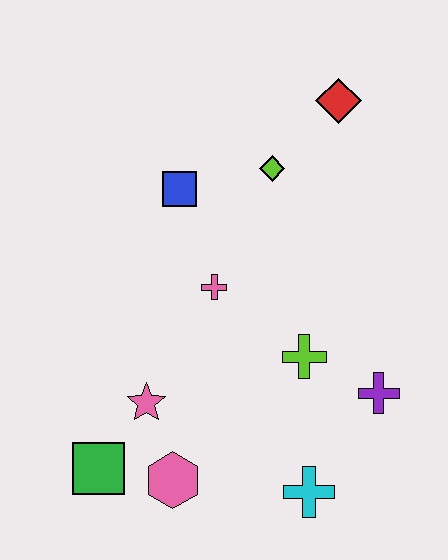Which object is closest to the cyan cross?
The purple cross is closest to the cyan cross.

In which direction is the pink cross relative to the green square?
The pink cross is above the green square.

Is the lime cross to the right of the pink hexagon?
Yes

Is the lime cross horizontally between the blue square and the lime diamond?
No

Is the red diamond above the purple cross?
Yes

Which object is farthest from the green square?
The red diamond is farthest from the green square.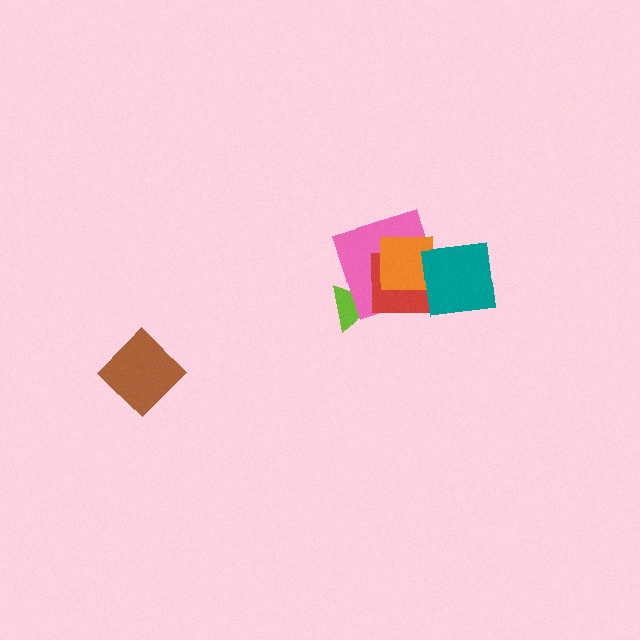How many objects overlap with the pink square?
4 objects overlap with the pink square.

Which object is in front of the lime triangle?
The pink square is in front of the lime triangle.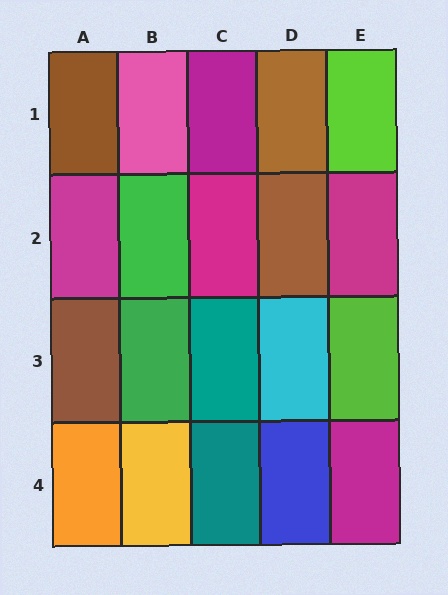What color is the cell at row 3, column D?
Cyan.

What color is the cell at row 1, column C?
Magenta.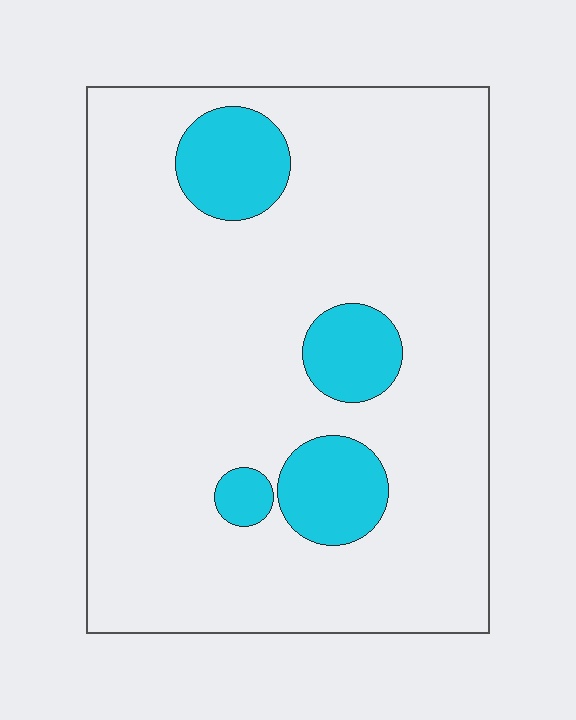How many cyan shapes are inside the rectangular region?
4.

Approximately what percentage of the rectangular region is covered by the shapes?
Approximately 15%.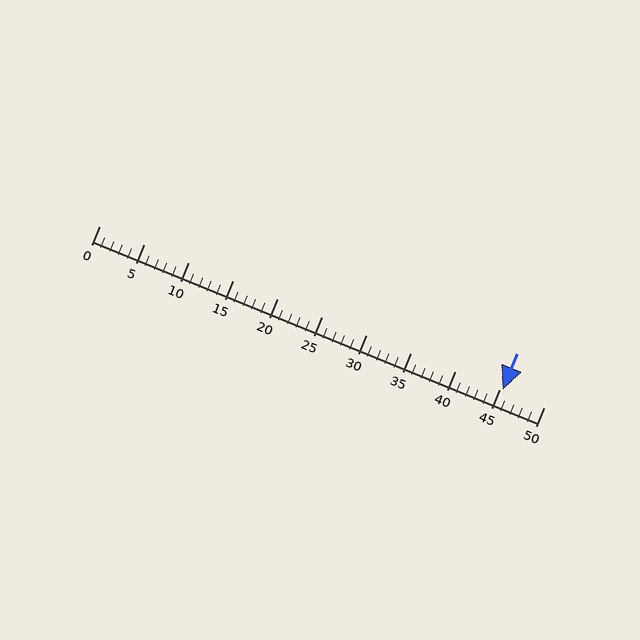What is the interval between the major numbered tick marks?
The major tick marks are spaced 5 units apart.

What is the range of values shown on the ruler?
The ruler shows values from 0 to 50.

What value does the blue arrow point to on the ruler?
The blue arrow points to approximately 45.